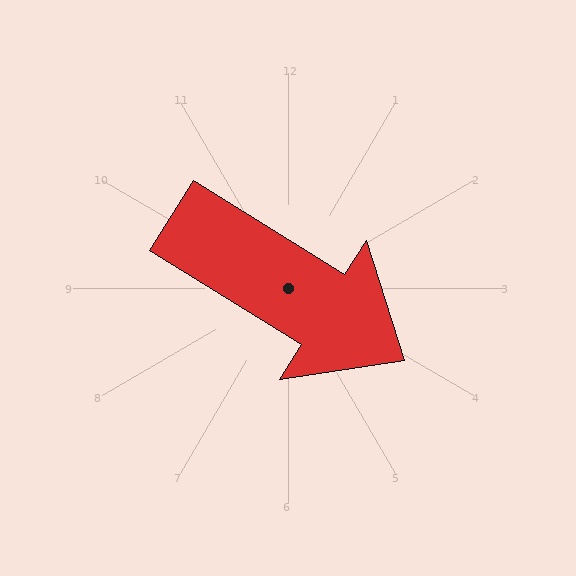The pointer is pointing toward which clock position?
Roughly 4 o'clock.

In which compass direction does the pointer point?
Southeast.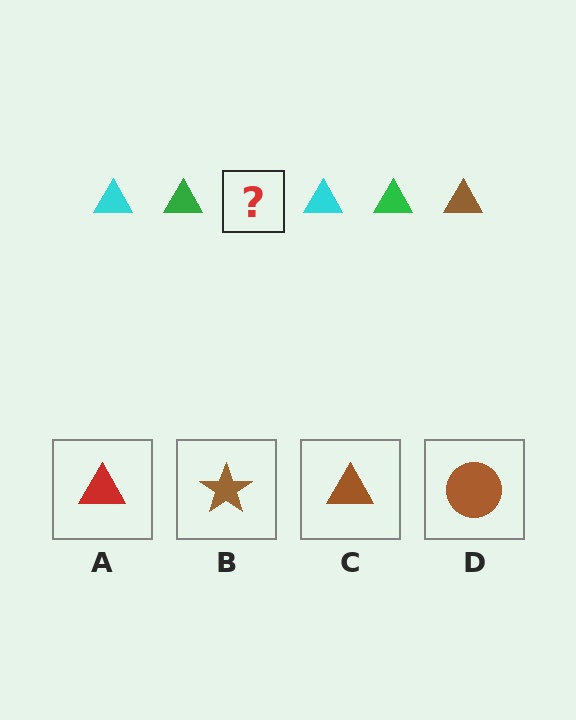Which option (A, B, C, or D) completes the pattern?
C.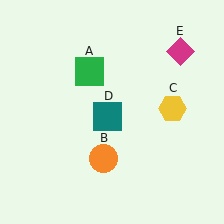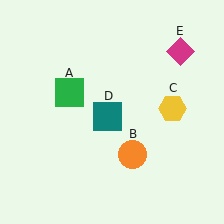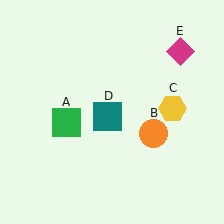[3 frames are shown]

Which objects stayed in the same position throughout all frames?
Yellow hexagon (object C) and teal square (object D) and magenta diamond (object E) remained stationary.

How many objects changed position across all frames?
2 objects changed position: green square (object A), orange circle (object B).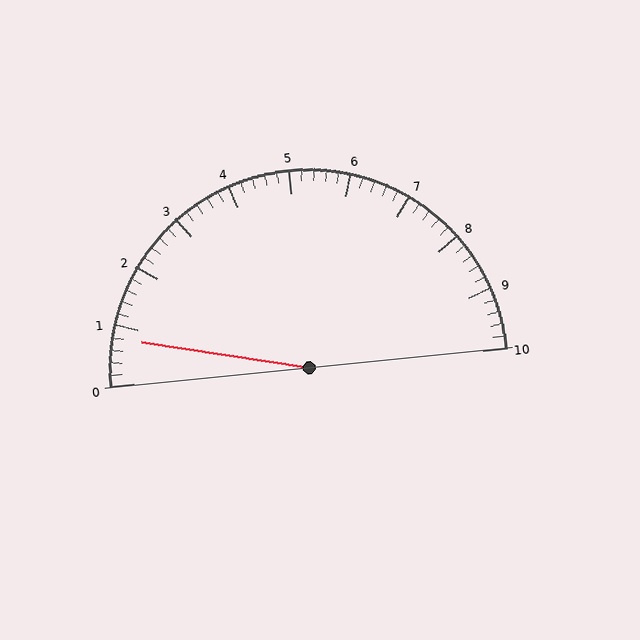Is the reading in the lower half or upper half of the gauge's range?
The reading is in the lower half of the range (0 to 10).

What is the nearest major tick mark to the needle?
The nearest major tick mark is 1.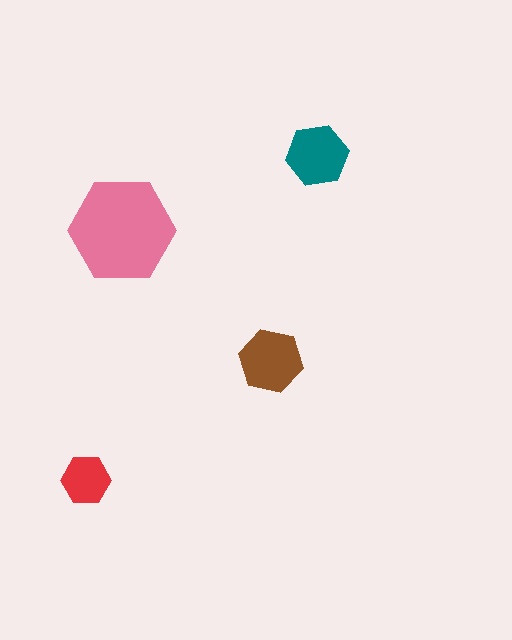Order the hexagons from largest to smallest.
the pink one, the brown one, the teal one, the red one.